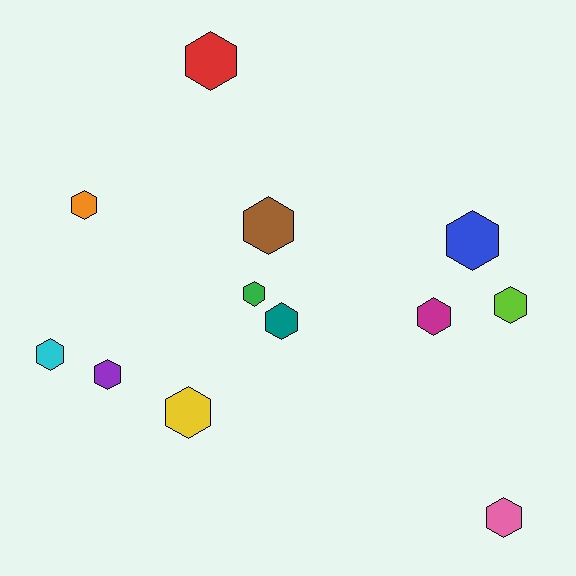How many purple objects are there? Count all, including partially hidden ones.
There is 1 purple object.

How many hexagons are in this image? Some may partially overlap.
There are 12 hexagons.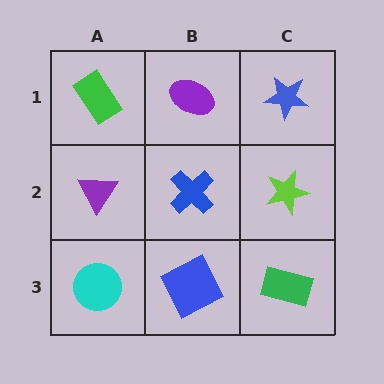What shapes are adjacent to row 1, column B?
A blue cross (row 2, column B), a green rectangle (row 1, column A), a blue star (row 1, column C).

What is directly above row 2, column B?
A purple ellipse.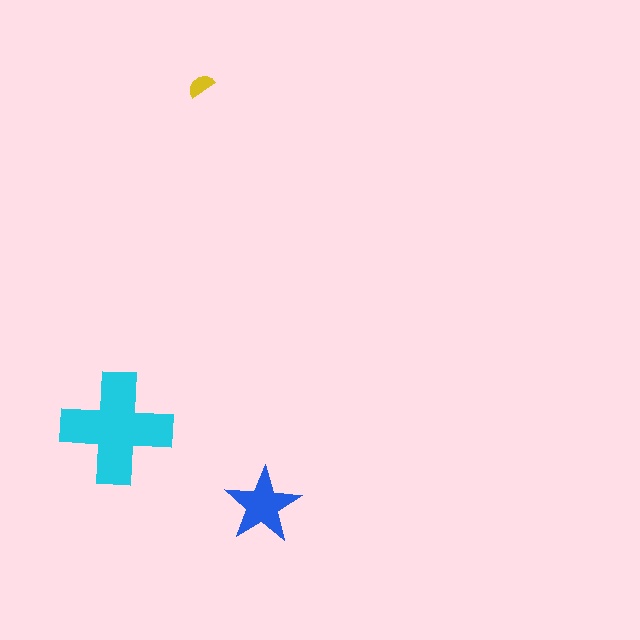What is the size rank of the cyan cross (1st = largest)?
1st.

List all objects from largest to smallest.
The cyan cross, the blue star, the yellow semicircle.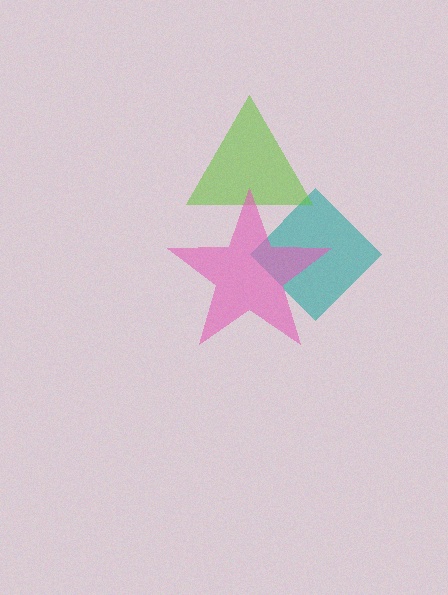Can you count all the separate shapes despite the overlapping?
Yes, there are 3 separate shapes.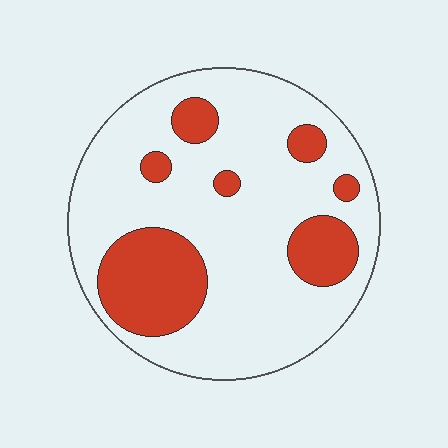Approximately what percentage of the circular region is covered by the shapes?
Approximately 25%.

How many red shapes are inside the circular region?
7.